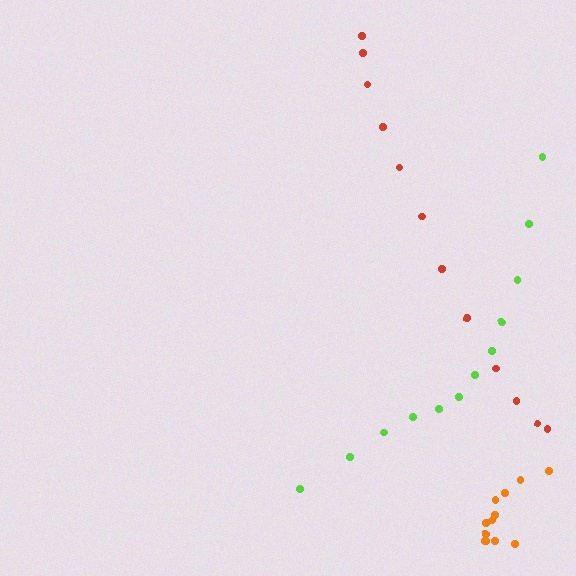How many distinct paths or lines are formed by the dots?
There are 3 distinct paths.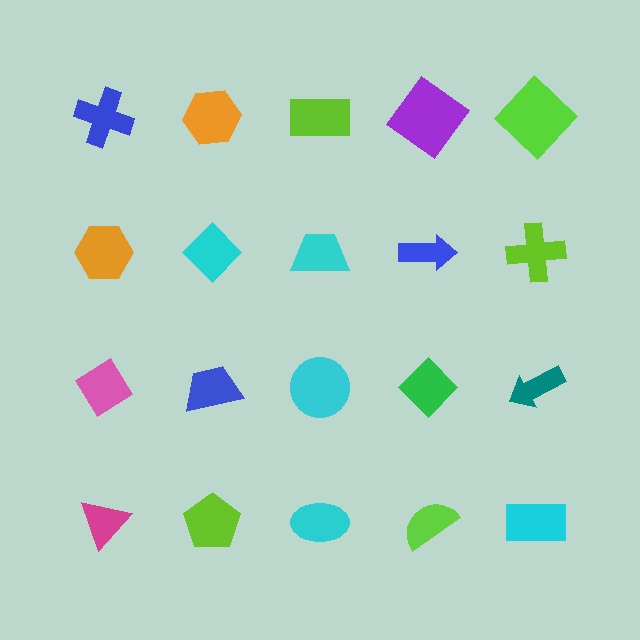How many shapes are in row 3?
5 shapes.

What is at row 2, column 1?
An orange hexagon.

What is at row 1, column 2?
An orange hexagon.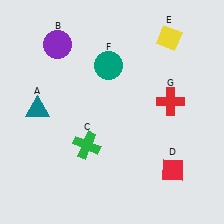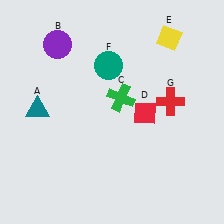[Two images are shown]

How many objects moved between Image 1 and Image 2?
2 objects moved between the two images.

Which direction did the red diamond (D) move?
The red diamond (D) moved up.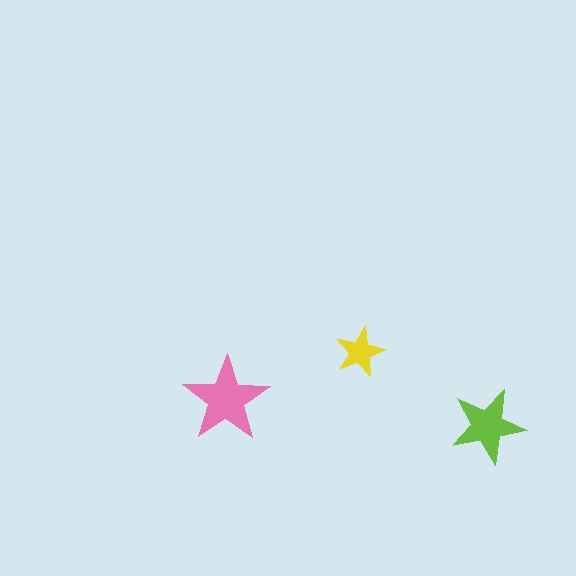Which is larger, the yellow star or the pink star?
The pink one.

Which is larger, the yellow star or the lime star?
The lime one.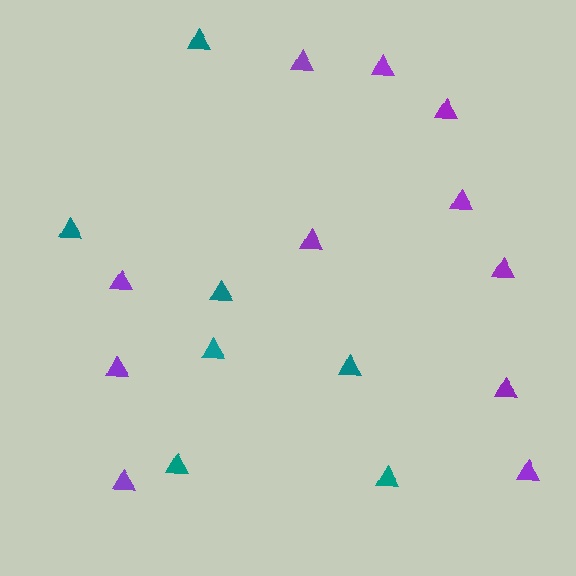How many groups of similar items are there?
There are 2 groups: one group of teal triangles (7) and one group of purple triangles (11).